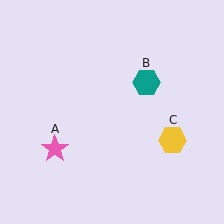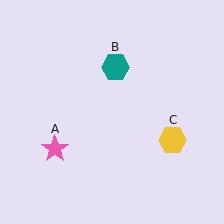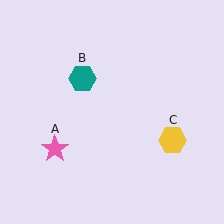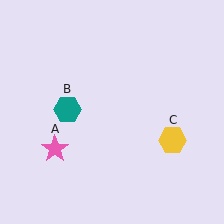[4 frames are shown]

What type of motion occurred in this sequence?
The teal hexagon (object B) rotated counterclockwise around the center of the scene.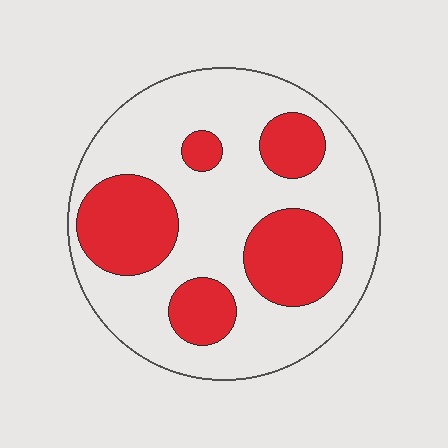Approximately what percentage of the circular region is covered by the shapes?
Approximately 30%.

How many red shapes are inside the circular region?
5.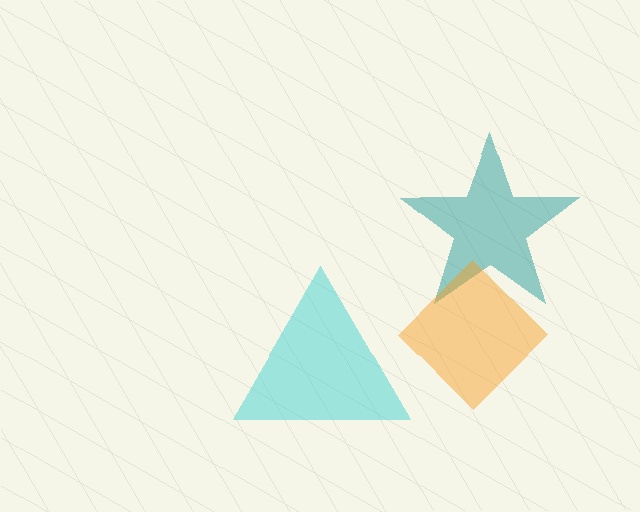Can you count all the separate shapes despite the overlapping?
Yes, there are 3 separate shapes.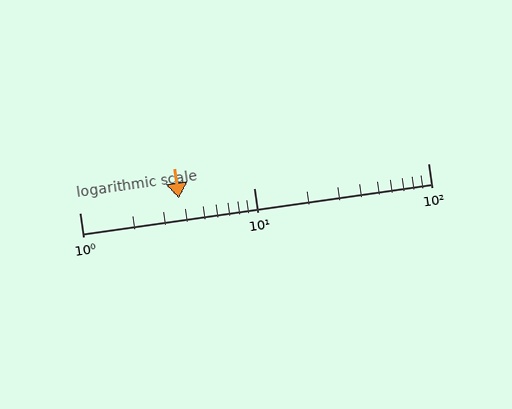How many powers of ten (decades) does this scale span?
The scale spans 2 decades, from 1 to 100.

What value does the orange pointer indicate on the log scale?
The pointer indicates approximately 3.7.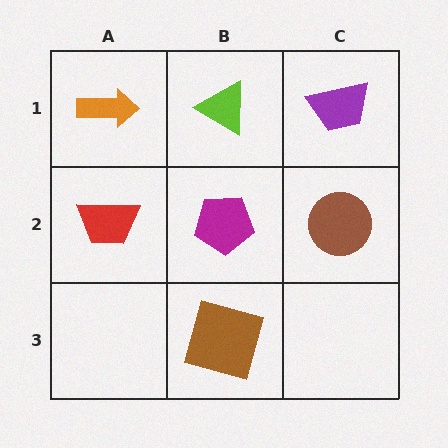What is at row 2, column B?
A magenta pentagon.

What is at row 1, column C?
A purple trapezoid.